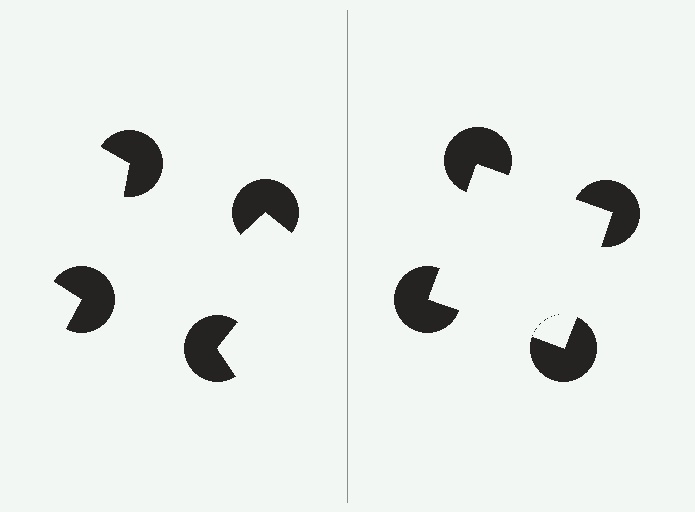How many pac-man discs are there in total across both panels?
8 — 4 on each side.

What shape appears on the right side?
An illusory square.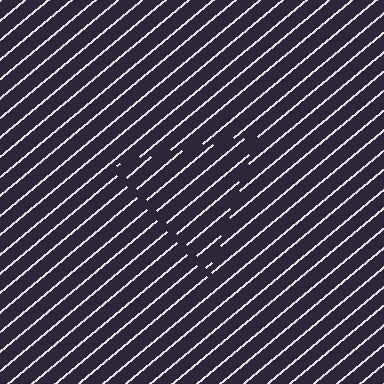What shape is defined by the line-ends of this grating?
An illusory triangle. The interior of the shape contains the same grating, shifted by half a period — the contour is defined by the phase discontinuity where line-ends from the inner and outer gratings abut.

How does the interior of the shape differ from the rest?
The interior of the shape contains the same grating, shifted by half a period — the contour is defined by the phase discontinuity where line-ends from the inner and outer gratings abut.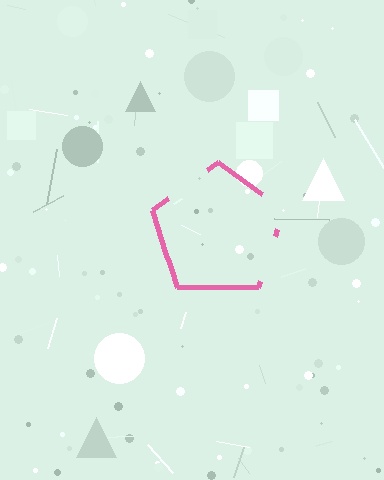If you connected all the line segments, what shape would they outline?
They would outline a pentagon.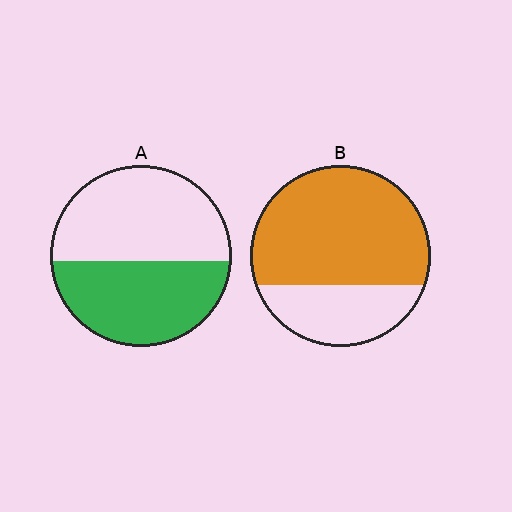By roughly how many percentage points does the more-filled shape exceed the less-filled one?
By roughly 25 percentage points (B over A).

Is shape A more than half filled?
Roughly half.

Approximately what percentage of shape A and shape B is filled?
A is approximately 45% and B is approximately 70%.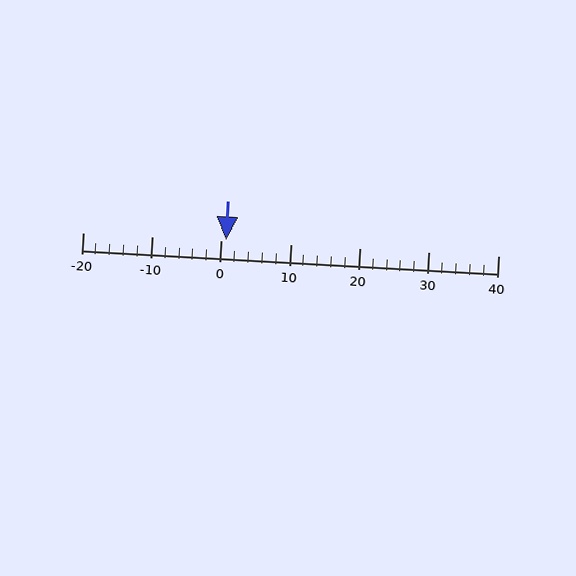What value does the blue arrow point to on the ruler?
The blue arrow points to approximately 1.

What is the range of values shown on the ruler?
The ruler shows values from -20 to 40.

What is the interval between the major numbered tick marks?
The major tick marks are spaced 10 units apart.